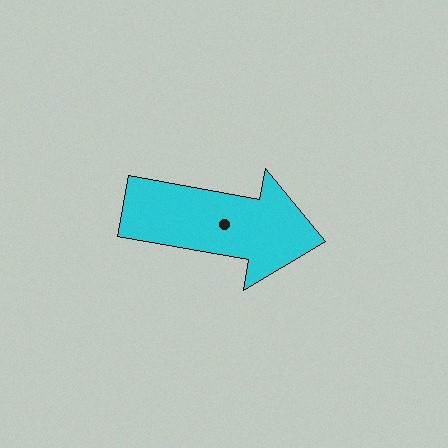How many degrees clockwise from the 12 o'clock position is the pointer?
Approximately 100 degrees.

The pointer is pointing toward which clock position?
Roughly 3 o'clock.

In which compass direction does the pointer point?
East.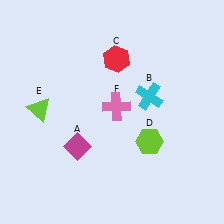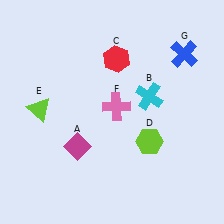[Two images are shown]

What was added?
A blue cross (G) was added in Image 2.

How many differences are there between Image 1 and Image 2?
There is 1 difference between the two images.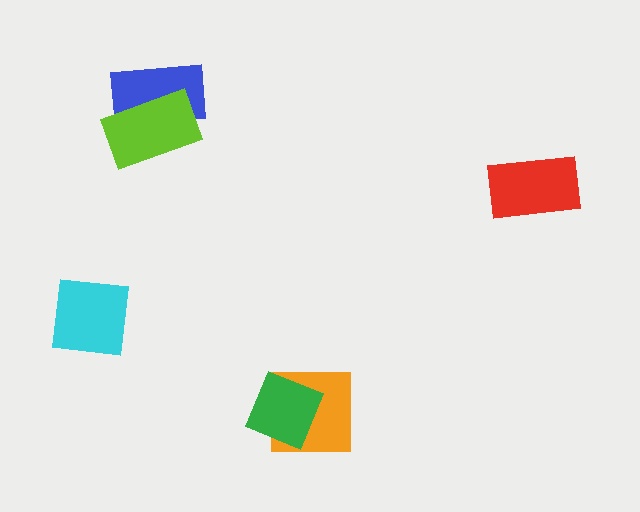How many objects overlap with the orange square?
1 object overlaps with the orange square.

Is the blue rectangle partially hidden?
Yes, it is partially covered by another shape.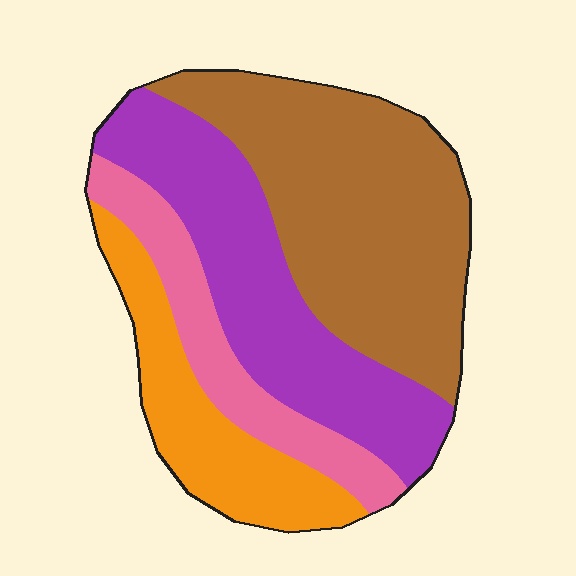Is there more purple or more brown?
Brown.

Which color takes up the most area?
Brown, at roughly 40%.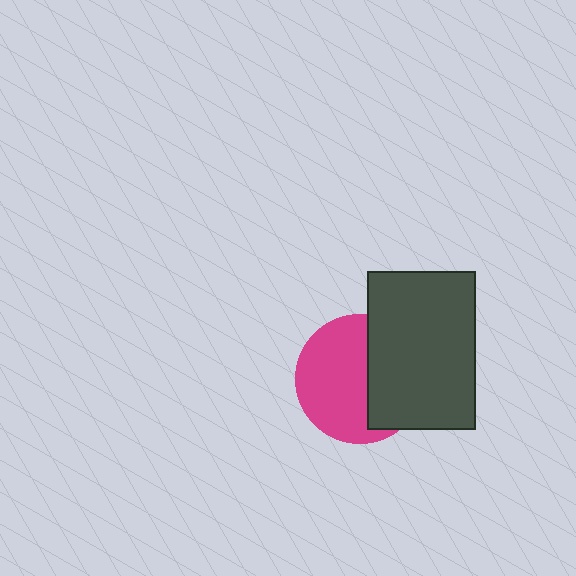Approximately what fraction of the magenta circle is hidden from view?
Roughly 40% of the magenta circle is hidden behind the dark gray rectangle.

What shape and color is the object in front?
The object in front is a dark gray rectangle.